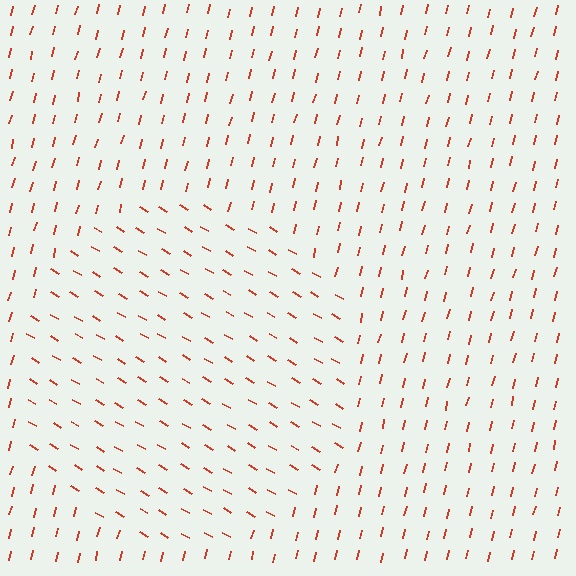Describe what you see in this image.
The image is filled with small red line segments. A circle region in the image has lines oriented differently from the surrounding lines, creating a visible texture boundary.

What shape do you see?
I see a circle.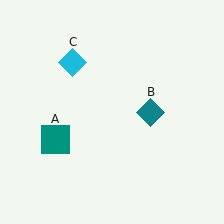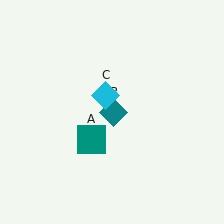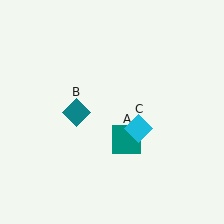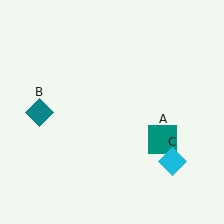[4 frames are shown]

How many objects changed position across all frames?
3 objects changed position: teal square (object A), teal diamond (object B), cyan diamond (object C).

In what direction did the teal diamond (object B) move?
The teal diamond (object B) moved left.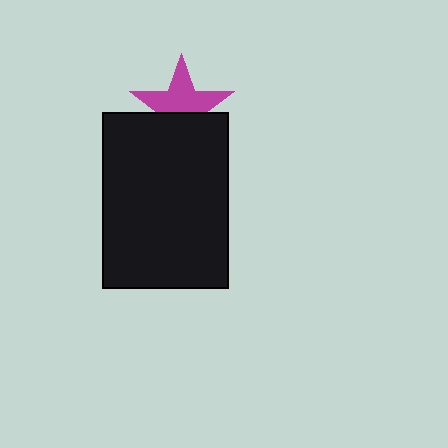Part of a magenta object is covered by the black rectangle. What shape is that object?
It is a star.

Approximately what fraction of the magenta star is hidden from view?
Roughly 42% of the magenta star is hidden behind the black rectangle.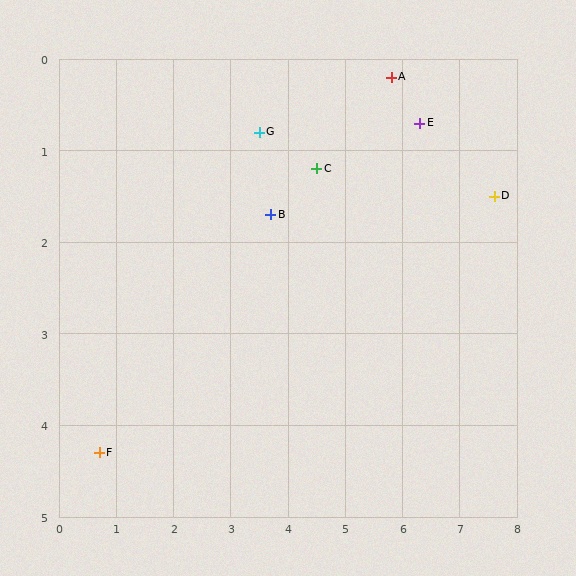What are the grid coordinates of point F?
Point F is at approximately (0.7, 4.3).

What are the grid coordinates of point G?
Point G is at approximately (3.5, 0.8).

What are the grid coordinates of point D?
Point D is at approximately (7.6, 1.5).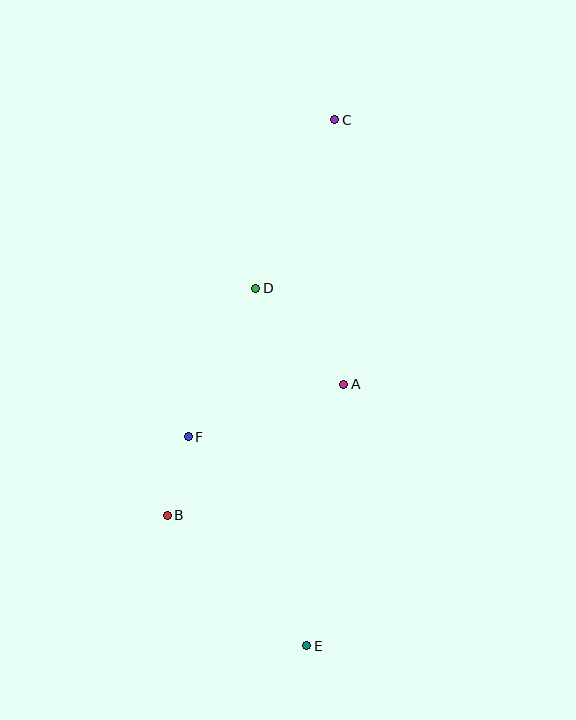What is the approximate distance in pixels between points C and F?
The distance between C and F is approximately 349 pixels.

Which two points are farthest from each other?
Points C and E are farthest from each other.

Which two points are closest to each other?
Points B and F are closest to each other.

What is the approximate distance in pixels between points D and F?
The distance between D and F is approximately 163 pixels.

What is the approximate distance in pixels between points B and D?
The distance between B and D is approximately 244 pixels.